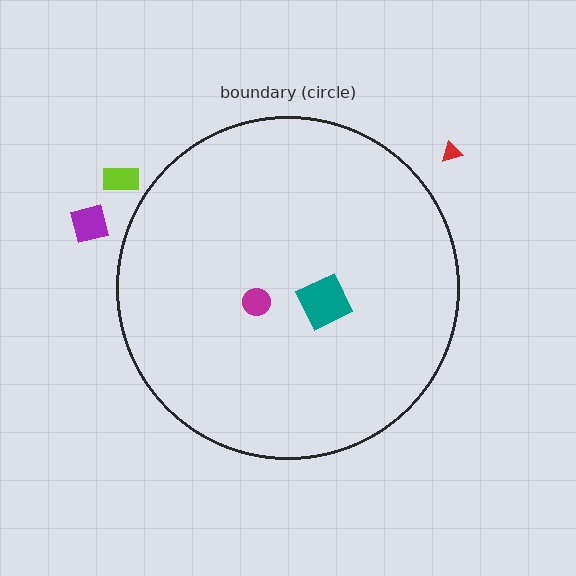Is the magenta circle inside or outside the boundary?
Inside.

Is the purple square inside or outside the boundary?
Outside.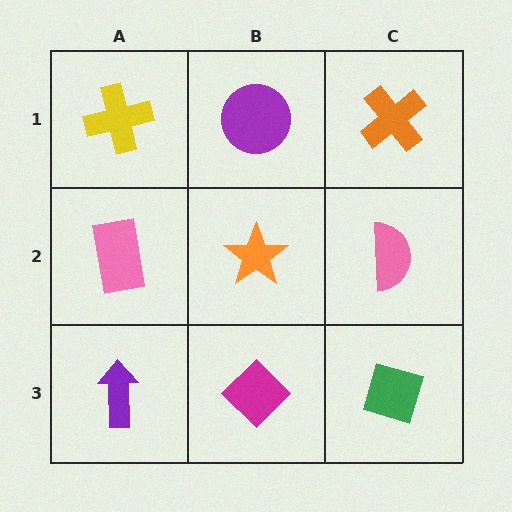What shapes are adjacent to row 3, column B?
An orange star (row 2, column B), a purple arrow (row 3, column A), a green diamond (row 3, column C).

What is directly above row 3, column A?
A pink rectangle.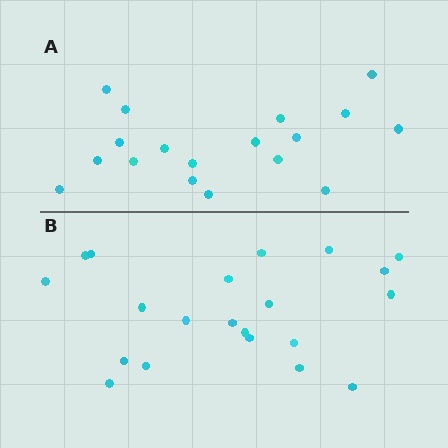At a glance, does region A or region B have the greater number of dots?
Region B (the bottom region) has more dots.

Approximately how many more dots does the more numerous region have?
Region B has just a few more — roughly 2 or 3 more dots than region A.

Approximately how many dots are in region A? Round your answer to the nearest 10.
About 20 dots. (The exact count is 18, which rounds to 20.)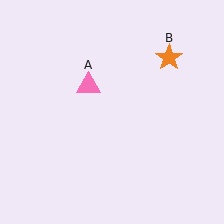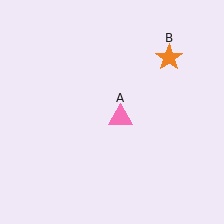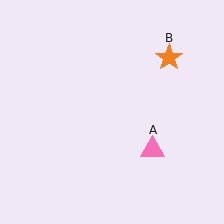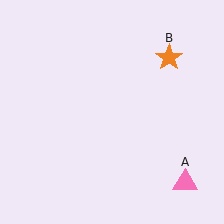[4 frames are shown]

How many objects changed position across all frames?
1 object changed position: pink triangle (object A).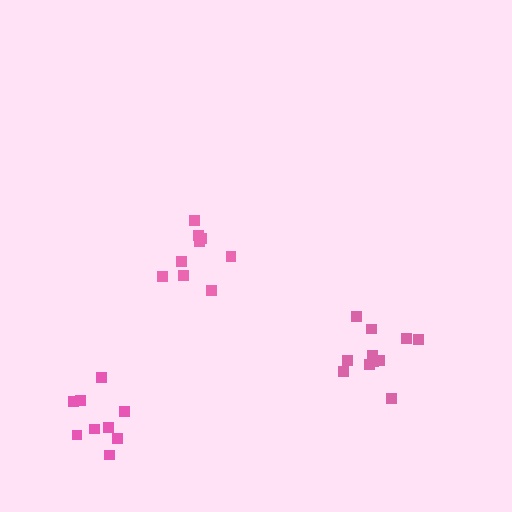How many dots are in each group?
Group 1: 11 dots, Group 2: 9 dots, Group 3: 9 dots (29 total).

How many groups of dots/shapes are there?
There are 3 groups.